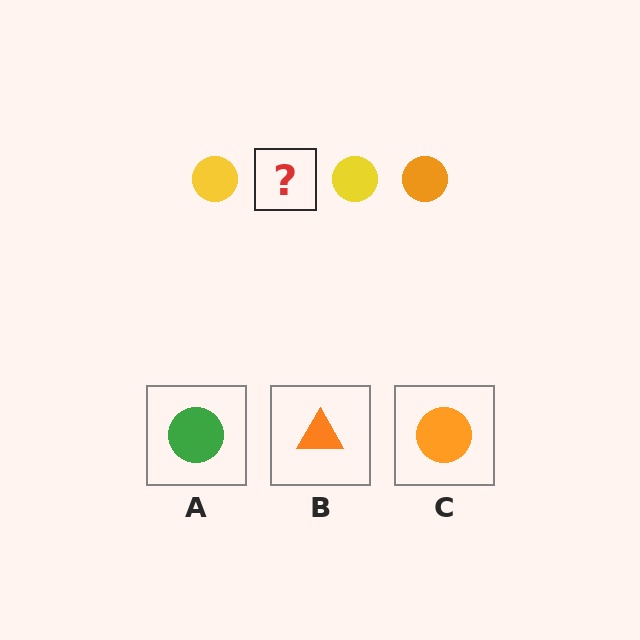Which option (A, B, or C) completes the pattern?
C.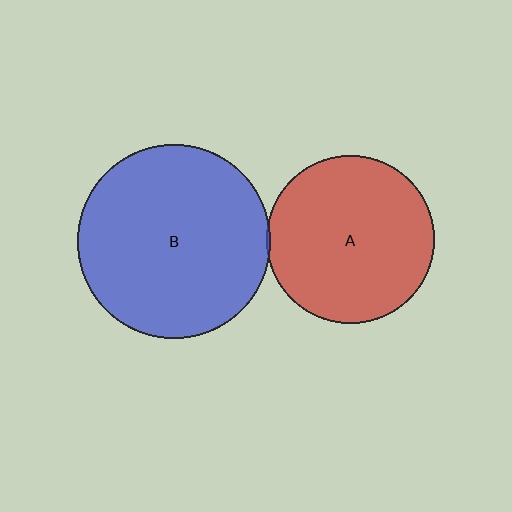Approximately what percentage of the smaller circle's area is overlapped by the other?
Approximately 5%.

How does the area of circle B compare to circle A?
Approximately 1.3 times.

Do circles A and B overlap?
Yes.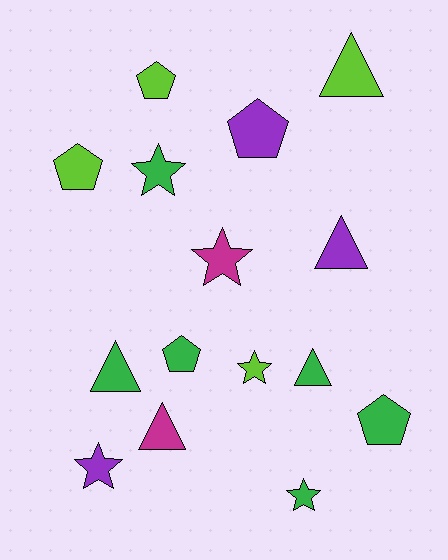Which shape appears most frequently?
Pentagon, with 5 objects.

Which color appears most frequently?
Green, with 6 objects.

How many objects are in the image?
There are 15 objects.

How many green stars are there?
There are 2 green stars.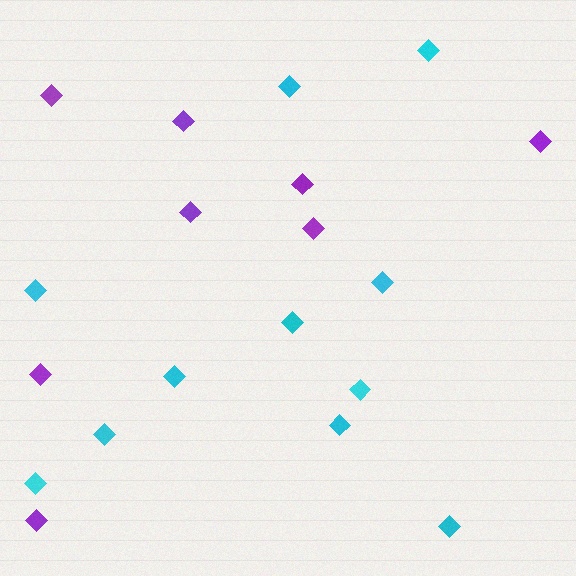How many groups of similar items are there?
There are 2 groups: one group of cyan diamonds (11) and one group of purple diamonds (8).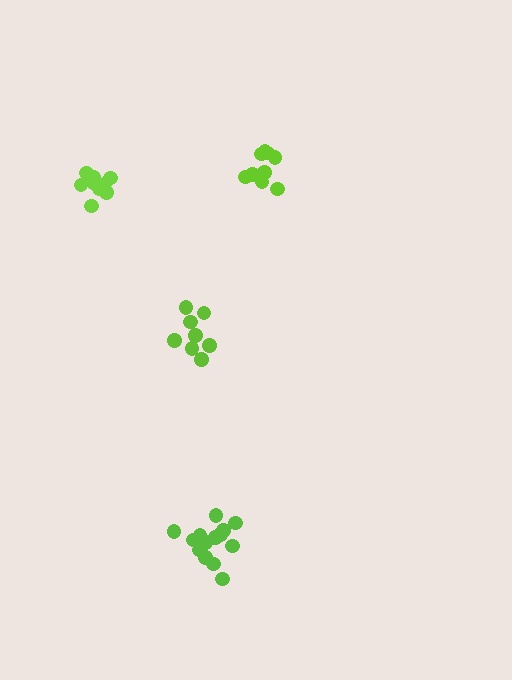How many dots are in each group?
Group 1: 9 dots, Group 2: 14 dots, Group 3: 11 dots, Group 4: 9 dots (43 total).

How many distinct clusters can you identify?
There are 4 distinct clusters.